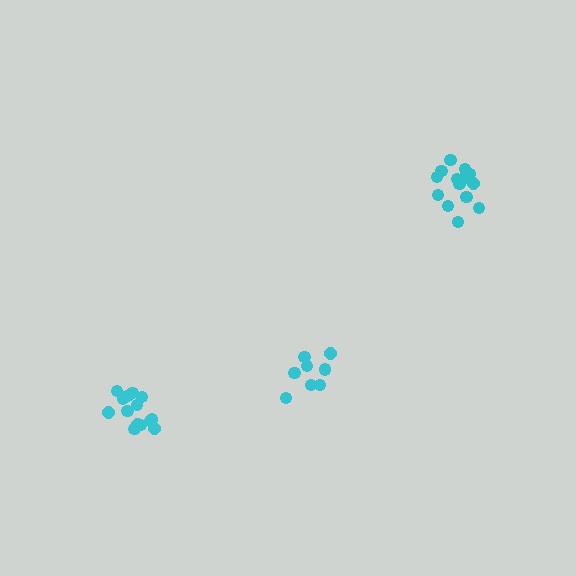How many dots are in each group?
Group 1: 8 dots, Group 2: 14 dots, Group 3: 14 dots (36 total).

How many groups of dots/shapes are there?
There are 3 groups.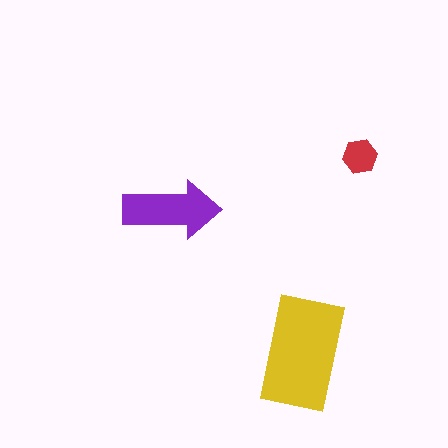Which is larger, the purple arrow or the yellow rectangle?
The yellow rectangle.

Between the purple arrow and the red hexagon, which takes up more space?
The purple arrow.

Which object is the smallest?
The red hexagon.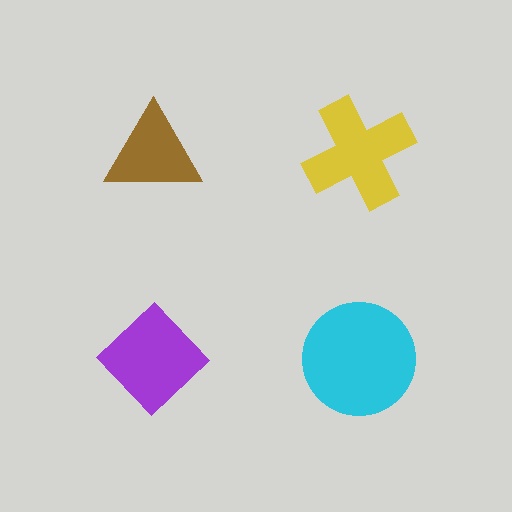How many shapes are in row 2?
2 shapes.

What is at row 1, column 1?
A brown triangle.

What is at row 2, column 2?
A cyan circle.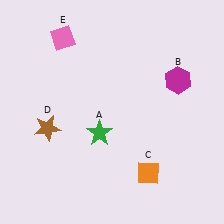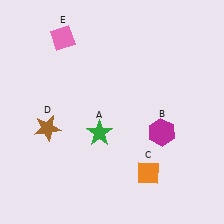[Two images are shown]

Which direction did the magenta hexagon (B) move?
The magenta hexagon (B) moved down.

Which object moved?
The magenta hexagon (B) moved down.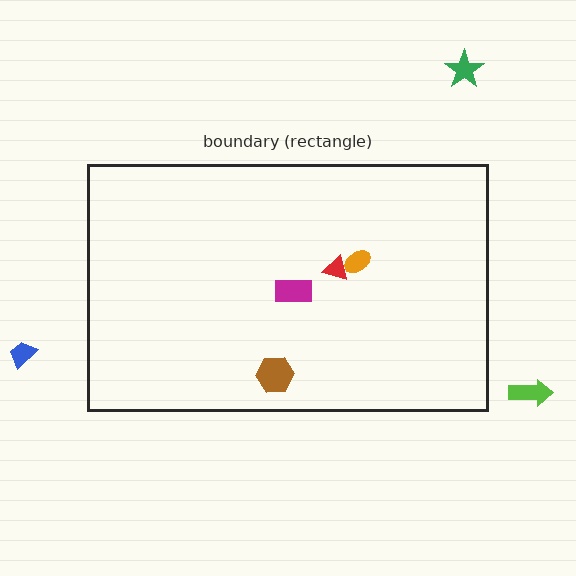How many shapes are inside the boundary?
4 inside, 3 outside.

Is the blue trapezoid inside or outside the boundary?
Outside.